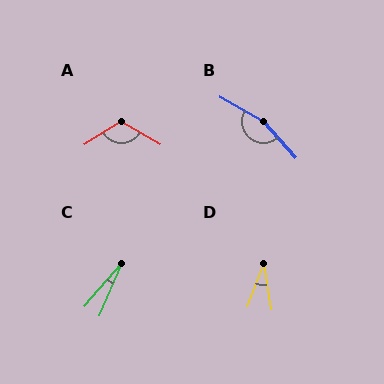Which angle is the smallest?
C, at approximately 18 degrees.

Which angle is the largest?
B, at approximately 161 degrees.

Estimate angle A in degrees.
Approximately 117 degrees.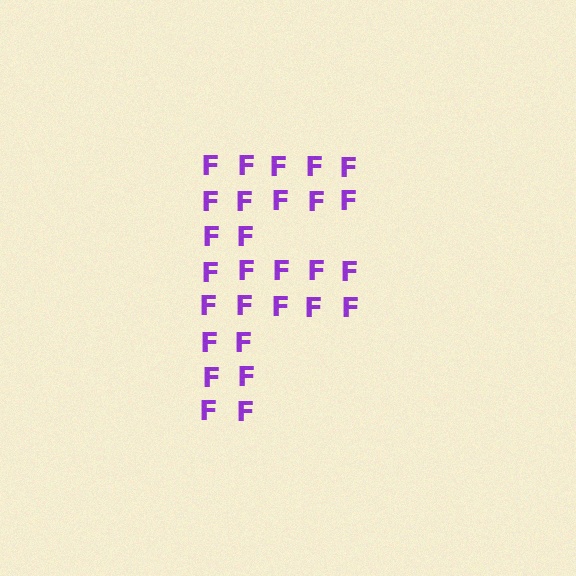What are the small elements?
The small elements are letter F's.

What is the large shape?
The large shape is the letter F.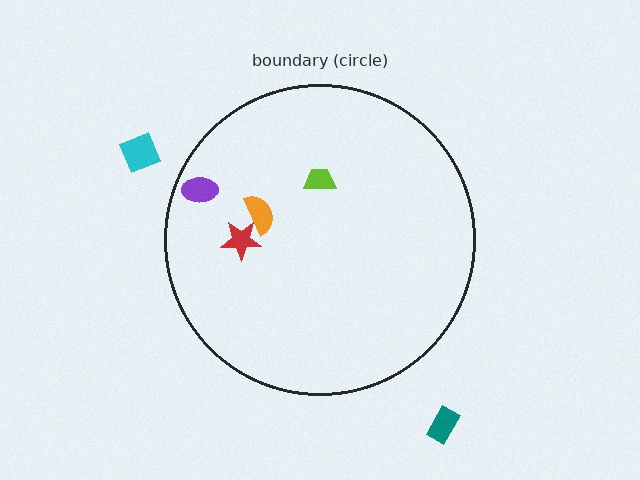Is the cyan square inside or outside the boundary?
Outside.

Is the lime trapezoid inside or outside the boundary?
Inside.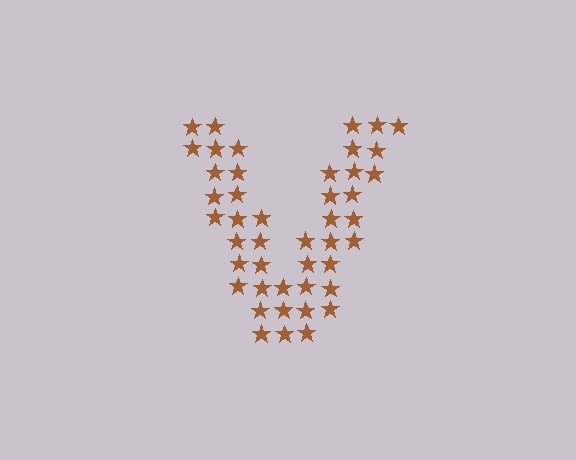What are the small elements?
The small elements are stars.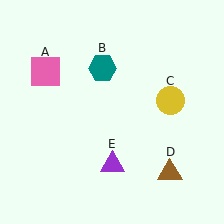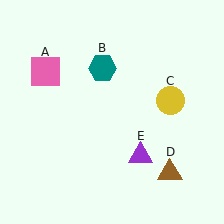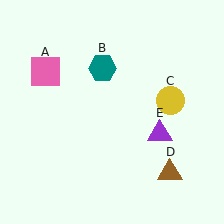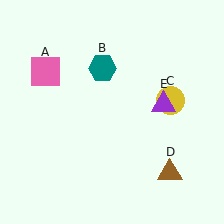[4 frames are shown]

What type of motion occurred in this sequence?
The purple triangle (object E) rotated counterclockwise around the center of the scene.